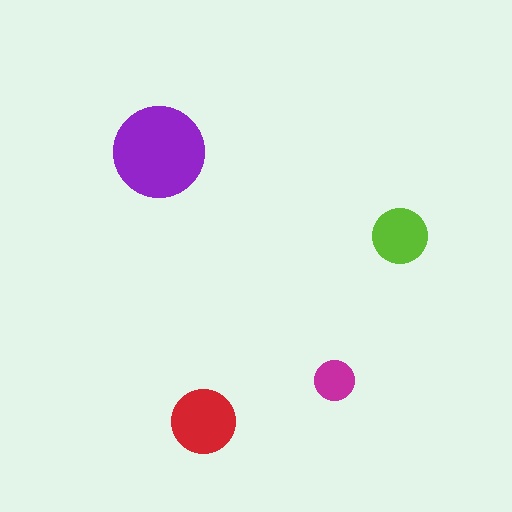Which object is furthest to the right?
The lime circle is rightmost.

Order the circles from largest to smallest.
the purple one, the red one, the lime one, the magenta one.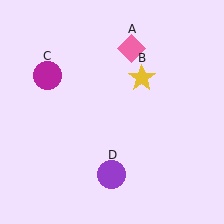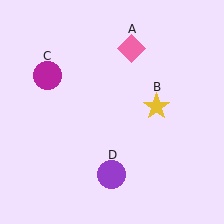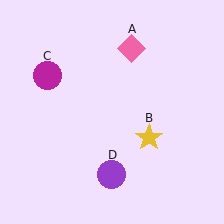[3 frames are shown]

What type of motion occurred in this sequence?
The yellow star (object B) rotated clockwise around the center of the scene.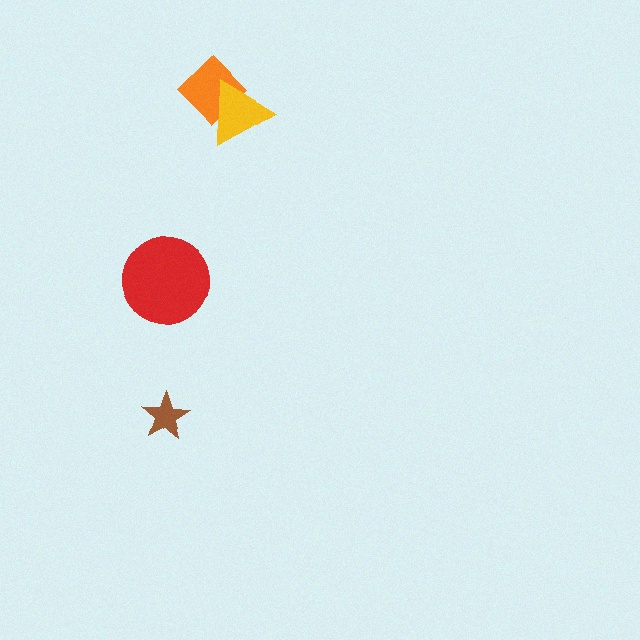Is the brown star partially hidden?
No, no other shape covers it.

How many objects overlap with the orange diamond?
1 object overlaps with the orange diamond.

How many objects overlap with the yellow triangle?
1 object overlaps with the yellow triangle.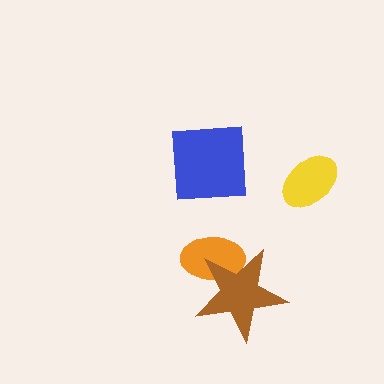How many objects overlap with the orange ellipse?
1 object overlaps with the orange ellipse.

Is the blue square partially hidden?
No, no other shape covers it.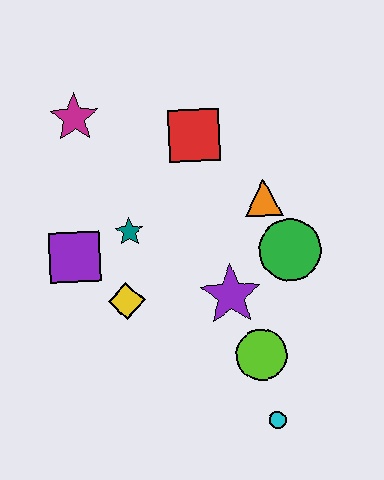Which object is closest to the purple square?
The teal star is closest to the purple square.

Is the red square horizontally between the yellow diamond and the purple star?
Yes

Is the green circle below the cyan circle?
No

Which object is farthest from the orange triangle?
The cyan circle is farthest from the orange triangle.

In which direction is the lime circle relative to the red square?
The lime circle is below the red square.